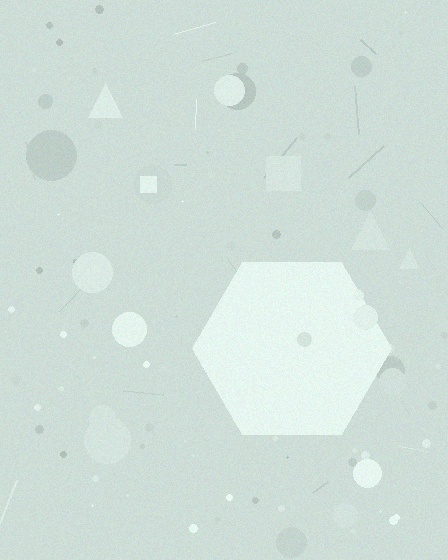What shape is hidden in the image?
A hexagon is hidden in the image.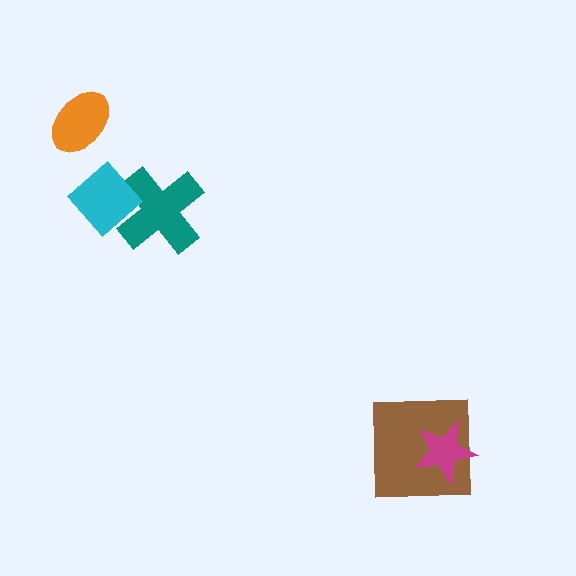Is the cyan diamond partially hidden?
No, no other shape covers it.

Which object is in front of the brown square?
The magenta star is in front of the brown square.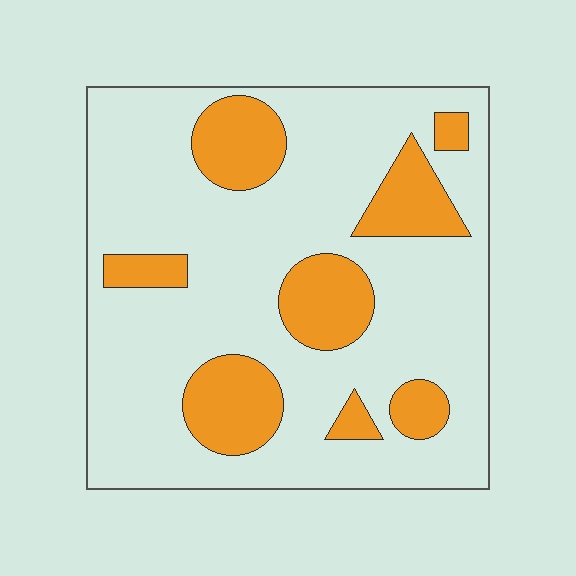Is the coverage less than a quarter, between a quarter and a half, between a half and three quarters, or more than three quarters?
Less than a quarter.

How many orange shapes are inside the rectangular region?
8.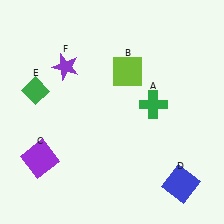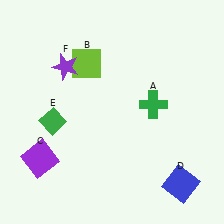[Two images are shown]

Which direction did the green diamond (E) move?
The green diamond (E) moved down.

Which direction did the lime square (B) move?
The lime square (B) moved left.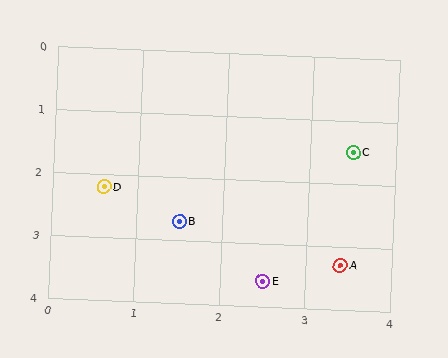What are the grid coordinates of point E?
Point E is at approximately (2.5, 3.6).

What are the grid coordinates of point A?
Point A is at approximately (3.4, 3.3).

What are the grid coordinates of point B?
Point B is at approximately (1.5, 2.7).